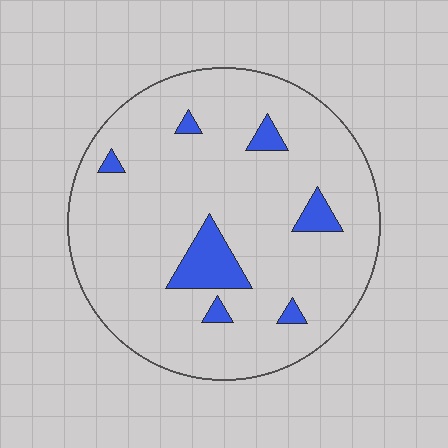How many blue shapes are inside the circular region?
7.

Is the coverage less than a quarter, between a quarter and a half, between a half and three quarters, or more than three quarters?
Less than a quarter.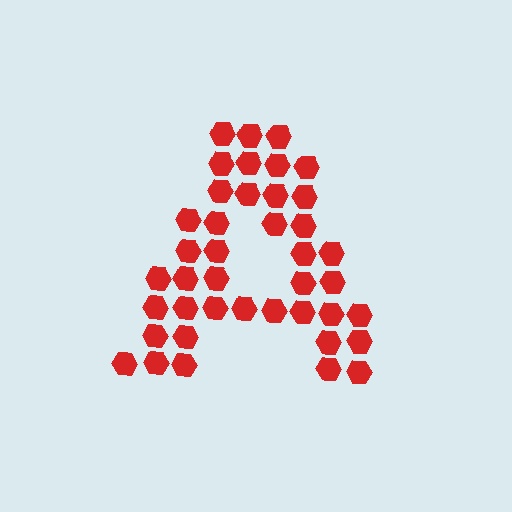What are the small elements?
The small elements are hexagons.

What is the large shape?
The large shape is the letter A.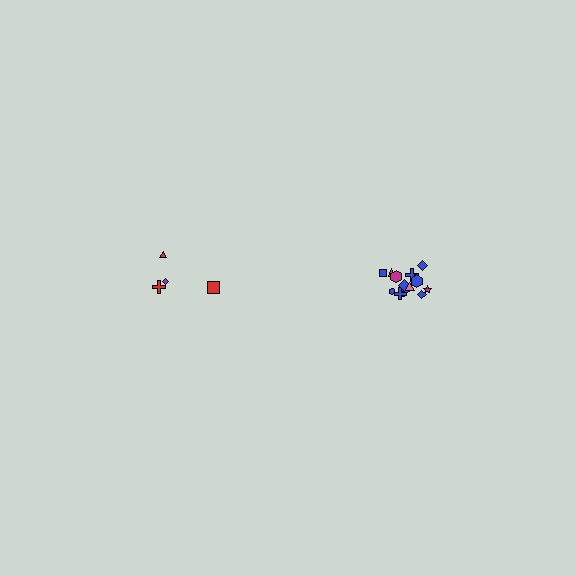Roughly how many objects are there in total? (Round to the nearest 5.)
Roughly 20 objects in total.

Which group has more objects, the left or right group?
The right group.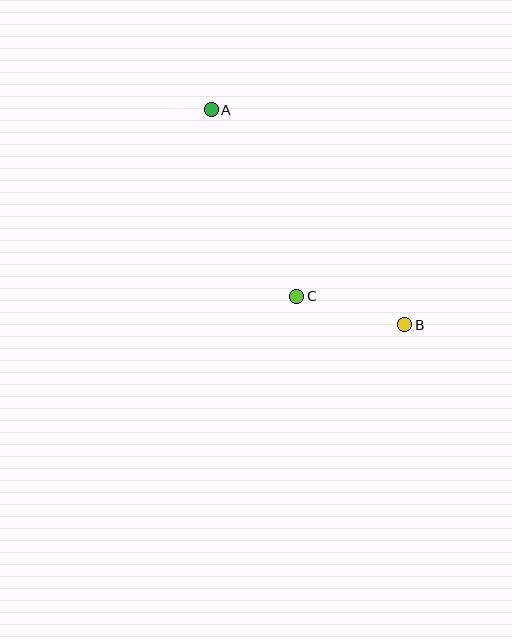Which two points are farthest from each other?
Points A and B are farthest from each other.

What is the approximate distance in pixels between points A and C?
The distance between A and C is approximately 205 pixels.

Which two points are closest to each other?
Points B and C are closest to each other.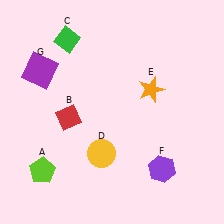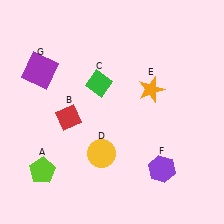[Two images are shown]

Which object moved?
The green diamond (C) moved down.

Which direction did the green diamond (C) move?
The green diamond (C) moved down.